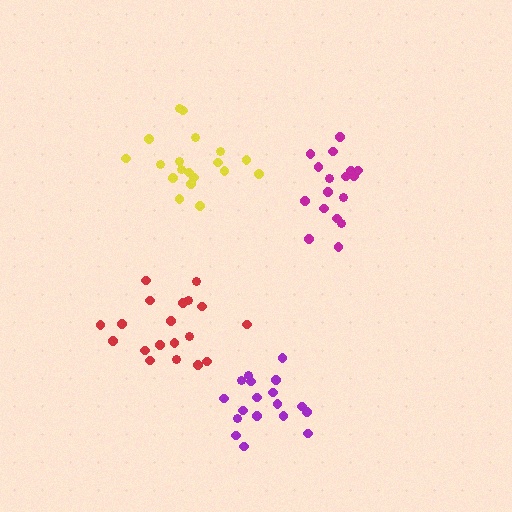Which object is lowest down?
The purple cluster is bottommost.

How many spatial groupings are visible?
There are 4 spatial groupings.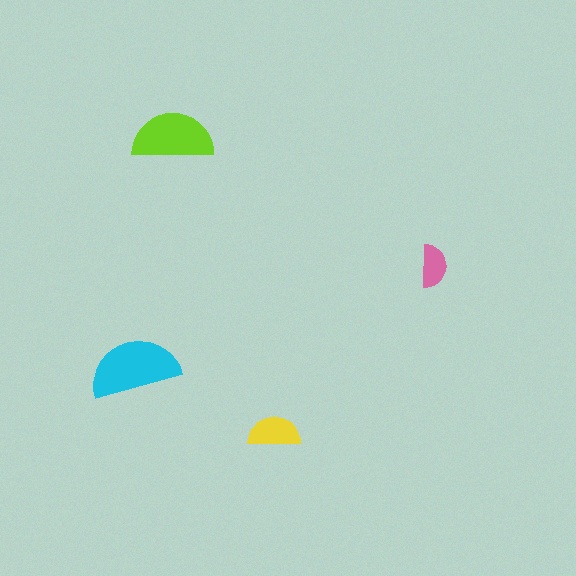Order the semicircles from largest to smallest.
the cyan one, the lime one, the yellow one, the pink one.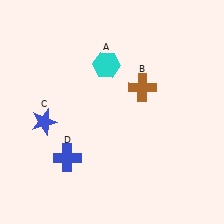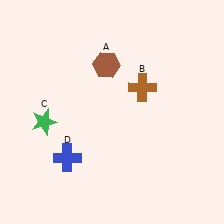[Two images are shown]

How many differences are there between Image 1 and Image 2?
There are 2 differences between the two images.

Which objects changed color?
A changed from cyan to brown. C changed from blue to green.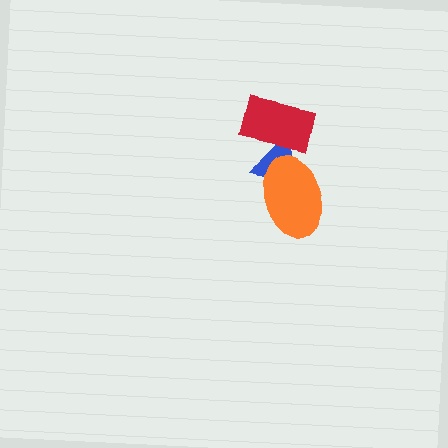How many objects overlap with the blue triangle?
2 objects overlap with the blue triangle.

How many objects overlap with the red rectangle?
1 object overlaps with the red rectangle.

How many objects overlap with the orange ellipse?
1 object overlaps with the orange ellipse.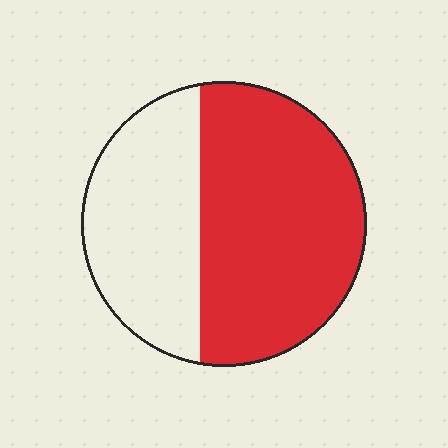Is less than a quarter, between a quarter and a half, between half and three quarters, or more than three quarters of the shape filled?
Between half and three quarters.